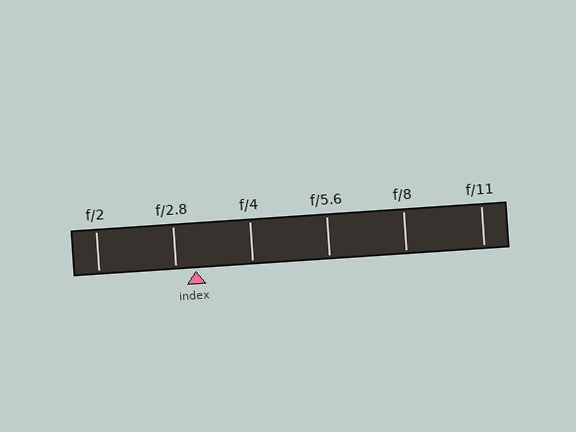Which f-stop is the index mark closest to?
The index mark is closest to f/2.8.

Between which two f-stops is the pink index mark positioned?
The index mark is between f/2.8 and f/4.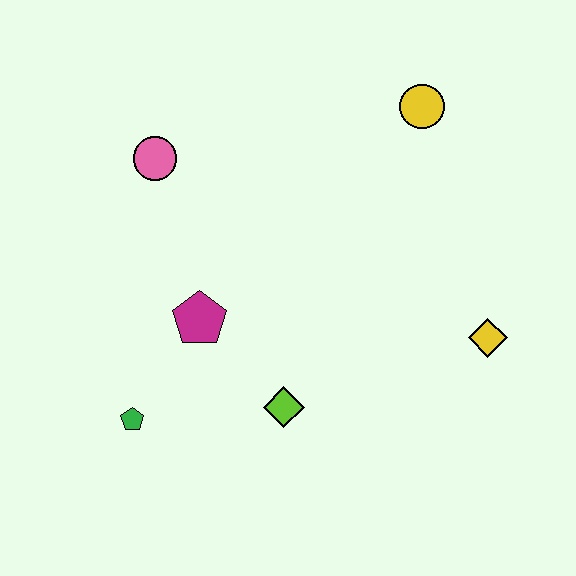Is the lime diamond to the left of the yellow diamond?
Yes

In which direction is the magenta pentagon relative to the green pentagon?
The magenta pentagon is above the green pentagon.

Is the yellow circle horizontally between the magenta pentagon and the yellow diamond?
Yes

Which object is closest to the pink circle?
The magenta pentagon is closest to the pink circle.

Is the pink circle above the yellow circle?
No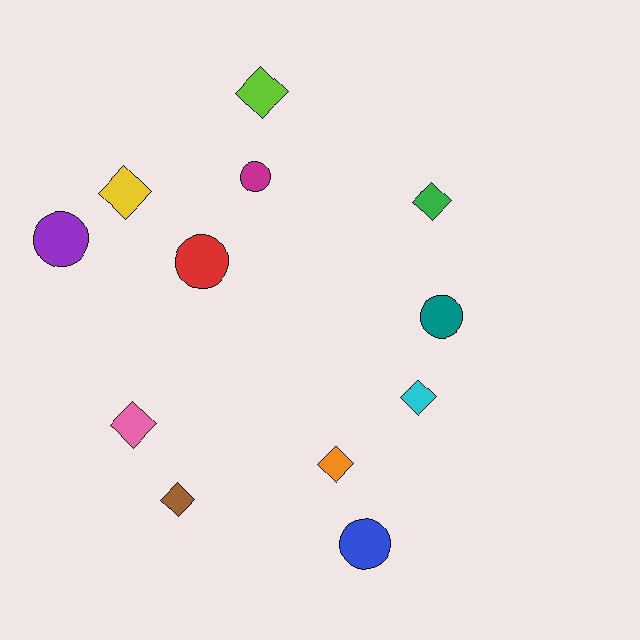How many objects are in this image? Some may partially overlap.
There are 12 objects.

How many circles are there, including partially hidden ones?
There are 5 circles.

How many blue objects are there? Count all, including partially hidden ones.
There is 1 blue object.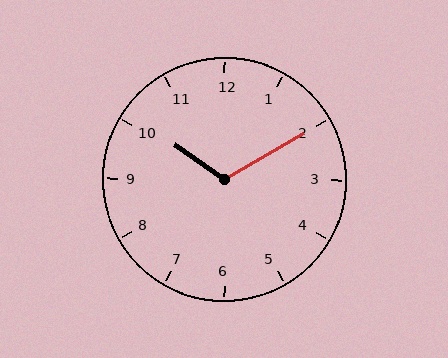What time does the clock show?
10:10.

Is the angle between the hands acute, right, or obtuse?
It is obtuse.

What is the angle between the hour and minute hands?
Approximately 115 degrees.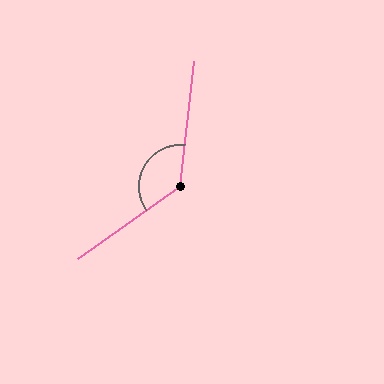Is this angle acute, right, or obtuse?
It is obtuse.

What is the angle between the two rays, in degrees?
Approximately 132 degrees.